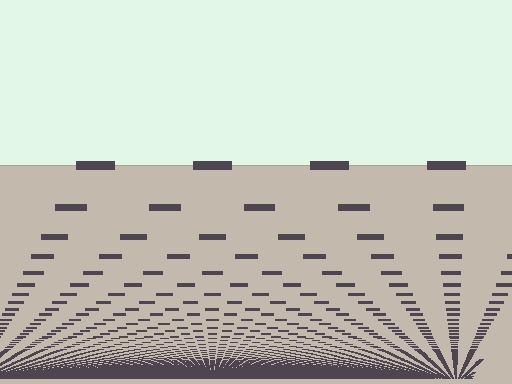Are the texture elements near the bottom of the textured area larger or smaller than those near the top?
Smaller. The gradient is inverted — elements near the bottom are smaller and denser.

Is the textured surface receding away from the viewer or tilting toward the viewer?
The surface appears to tilt toward the viewer. Texture elements get larger and sparser toward the top.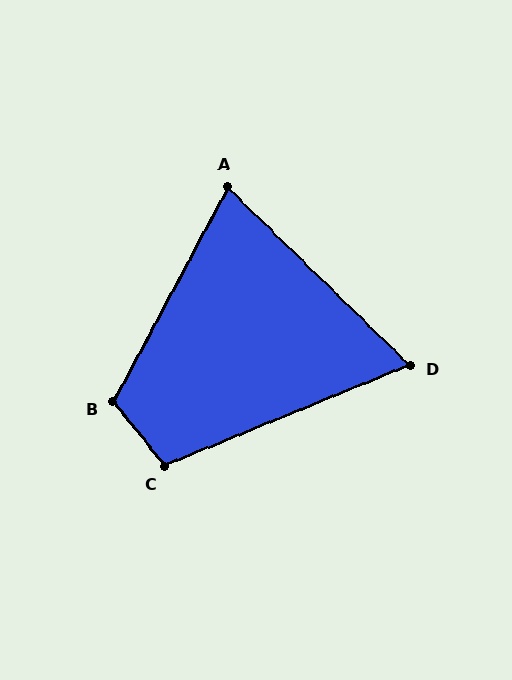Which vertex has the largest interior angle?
B, at approximately 113 degrees.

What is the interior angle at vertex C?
Approximately 106 degrees (obtuse).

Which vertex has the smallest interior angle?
D, at approximately 67 degrees.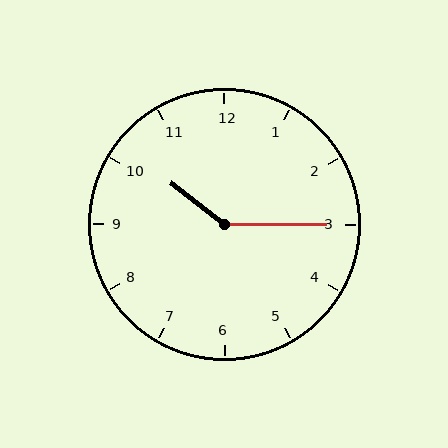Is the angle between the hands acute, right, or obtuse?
It is obtuse.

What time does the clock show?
10:15.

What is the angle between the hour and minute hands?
Approximately 142 degrees.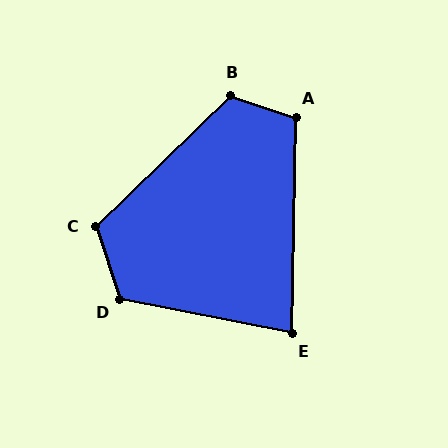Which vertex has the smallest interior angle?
E, at approximately 80 degrees.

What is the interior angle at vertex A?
Approximately 107 degrees (obtuse).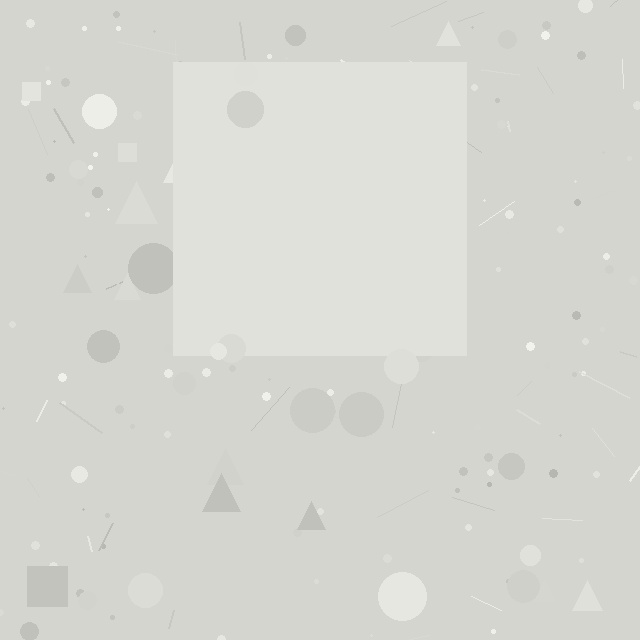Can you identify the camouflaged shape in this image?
The camouflaged shape is a square.